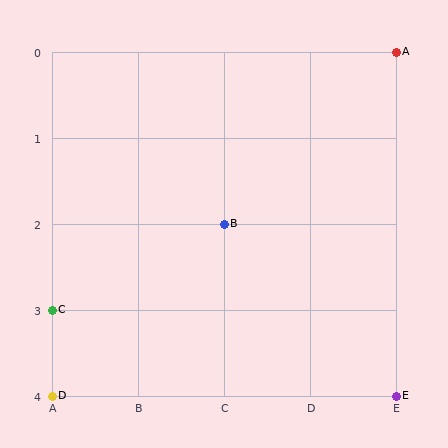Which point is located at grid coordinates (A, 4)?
Point D is at (A, 4).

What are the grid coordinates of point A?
Point A is at grid coordinates (E, 0).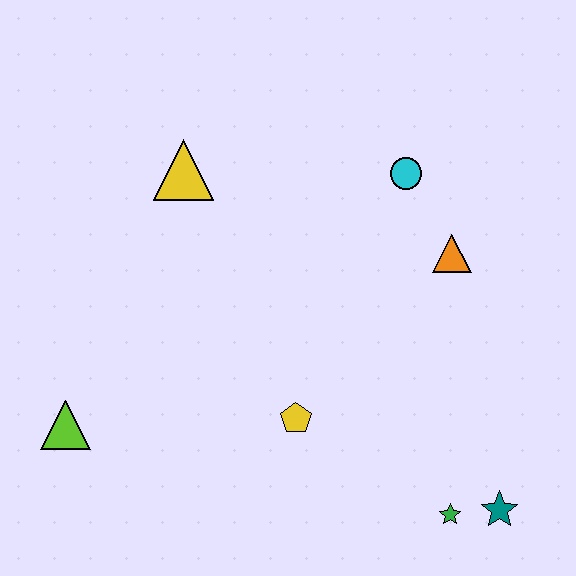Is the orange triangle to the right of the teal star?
No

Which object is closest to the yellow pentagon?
The green star is closest to the yellow pentagon.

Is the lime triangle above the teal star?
Yes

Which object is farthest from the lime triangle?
The teal star is farthest from the lime triangle.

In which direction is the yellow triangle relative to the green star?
The yellow triangle is above the green star.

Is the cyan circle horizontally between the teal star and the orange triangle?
No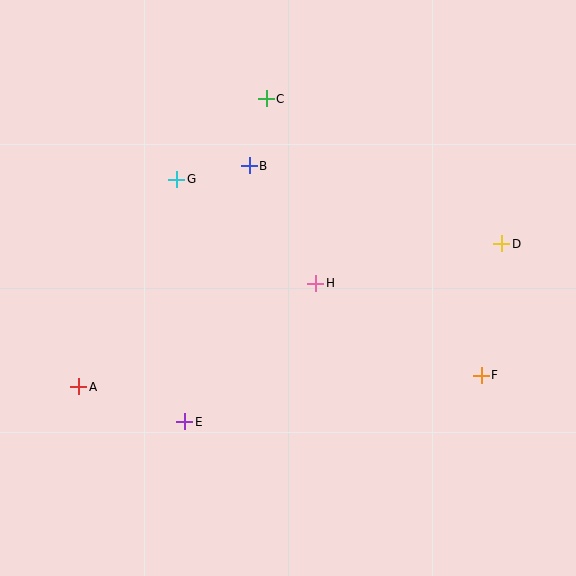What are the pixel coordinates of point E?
Point E is at (185, 422).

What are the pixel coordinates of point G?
Point G is at (177, 179).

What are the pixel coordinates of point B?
Point B is at (249, 166).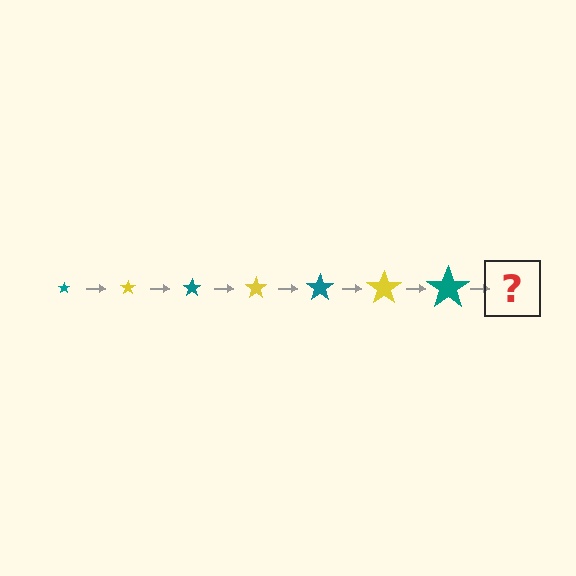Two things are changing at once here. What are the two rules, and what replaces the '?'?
The two rules are that the star grows larger each step and the color cycles through teal and yellow. The '?' should be a yellow star, larger than the previous one.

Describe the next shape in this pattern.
It should be a yellow star, larger than the previous one.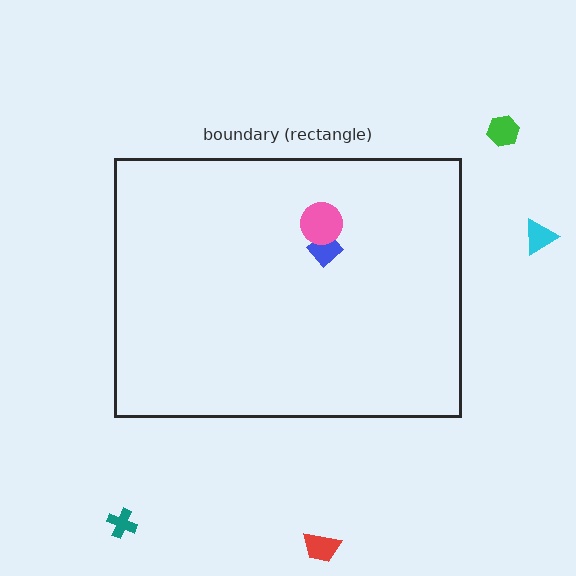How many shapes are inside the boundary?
2 inside, 4 outside.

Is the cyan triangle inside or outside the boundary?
Outside.